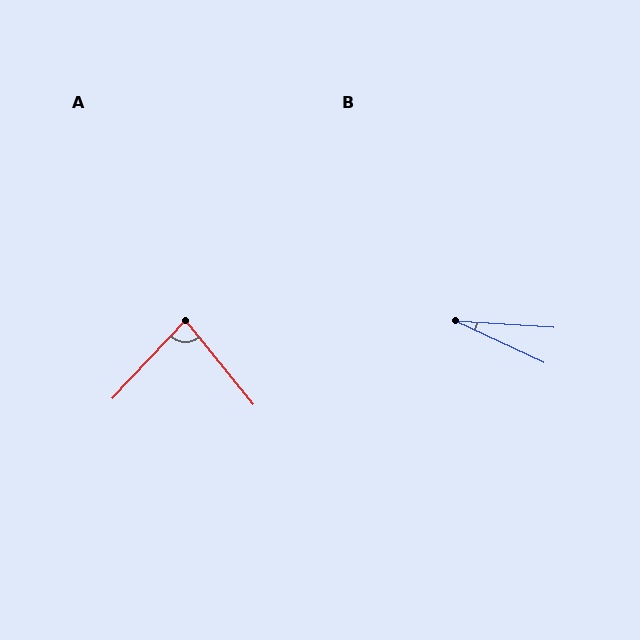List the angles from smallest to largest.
B (21°), A (82°).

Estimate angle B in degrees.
Approximately 21 degrees.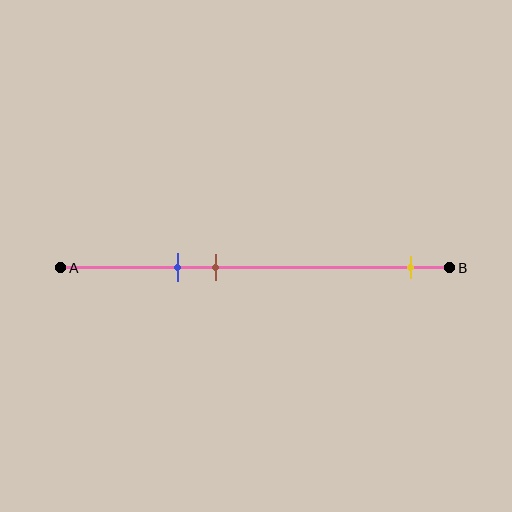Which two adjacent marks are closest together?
The blue and brown marks are the closest adjacent pair.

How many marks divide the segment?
There are 3 marks dividing the segment.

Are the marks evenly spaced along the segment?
No, the marks are not evenly spaced.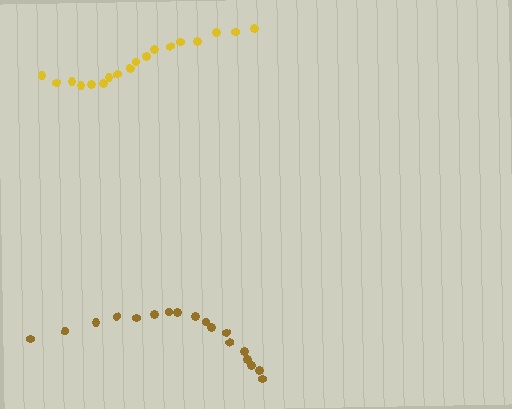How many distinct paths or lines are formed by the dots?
There are 2 distinct paths.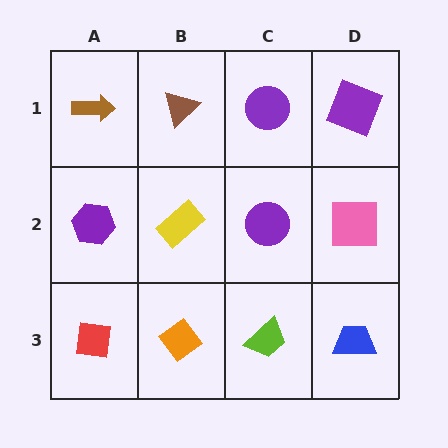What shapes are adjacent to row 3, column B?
A yellow rectangle (row 2, column B), a red square (row 3, column A), a lime trapezoid (row 3, column C).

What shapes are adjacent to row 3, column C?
A purple circle (row 2, column C), an orange diamond (row 3, column B), a blue trapezoid (row 3, column D).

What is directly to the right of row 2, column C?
A pink square.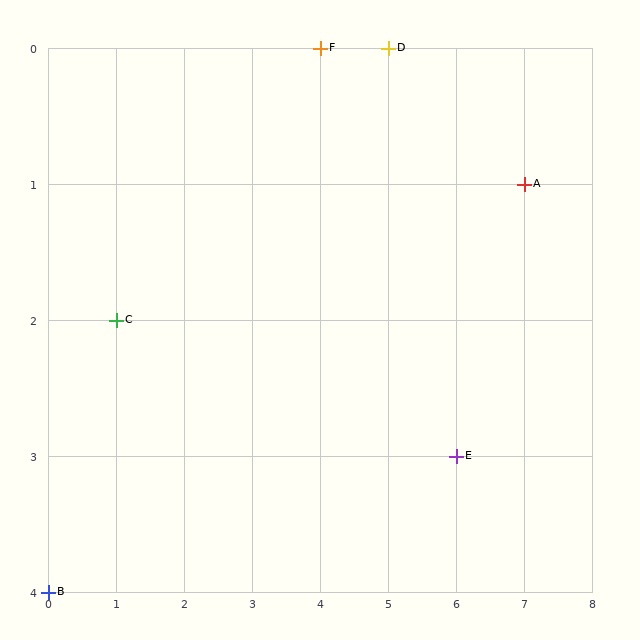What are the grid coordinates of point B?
Point B is at grid coordinates (0, 4).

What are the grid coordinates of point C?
Point C is at grid coordinates (1, 2).